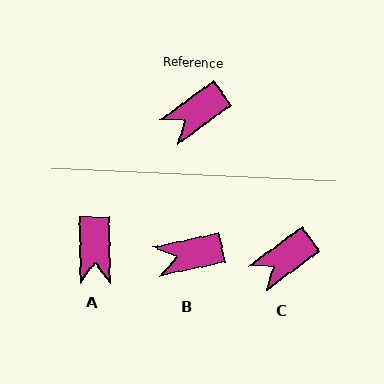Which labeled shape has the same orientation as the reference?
C.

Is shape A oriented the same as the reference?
No, it is off by about 54 degrees.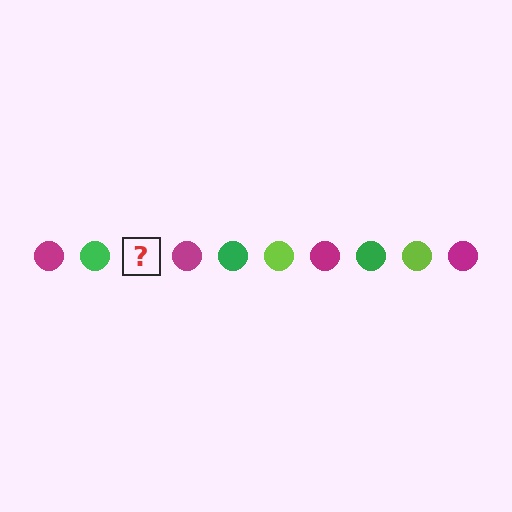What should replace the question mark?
The question mark should be replaced with a lime circle.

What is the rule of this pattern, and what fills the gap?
The rule is that the pattern cycles through magenta, green, lime circles. The gap should be filled with a lime circle.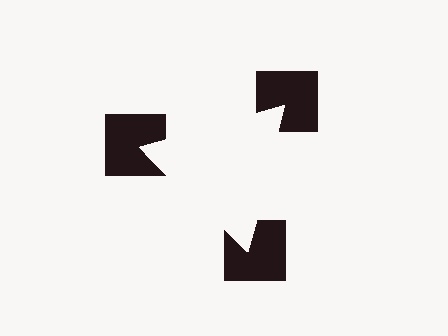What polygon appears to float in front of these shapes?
An illusory triangle — its edges are inferred from the aligned wedge cuts in the notched squares, not physically drawn.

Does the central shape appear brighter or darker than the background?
It typically appears slightly brighter than the background, even though no actual brightness change is drawn.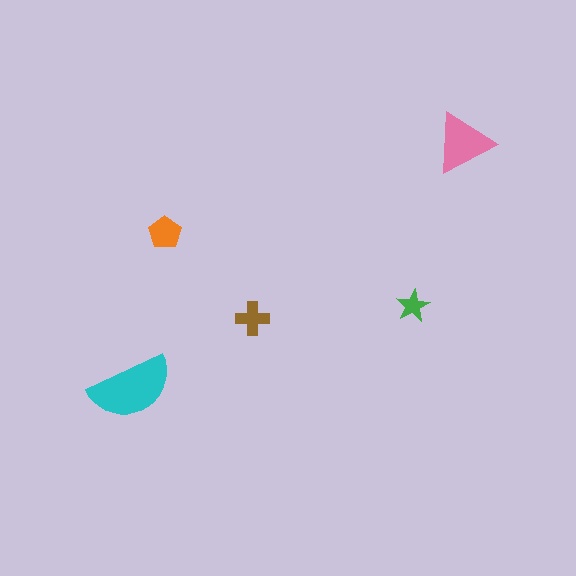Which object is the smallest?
The green star.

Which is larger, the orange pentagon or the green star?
The orange pentagon.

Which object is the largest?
The cyan semicircle.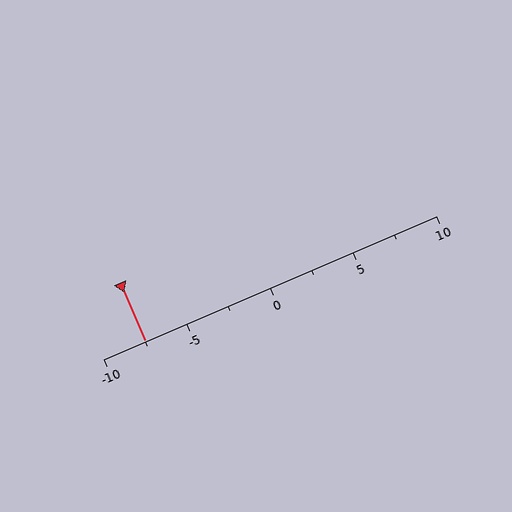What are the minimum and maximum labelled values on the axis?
The axis runs from -10 to 10.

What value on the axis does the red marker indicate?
The marker indicates approximately -7.5.